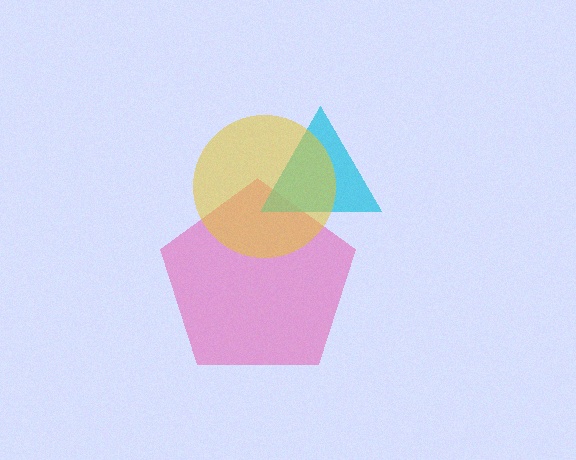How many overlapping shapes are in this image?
There are 3 overlapping shapes in the image.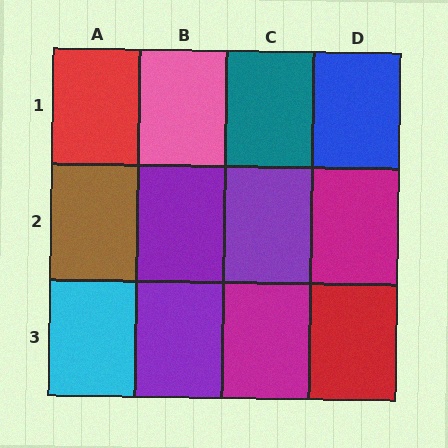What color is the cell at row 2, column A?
Brown.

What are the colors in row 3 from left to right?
Cyan, purple, magenta, red.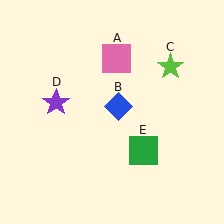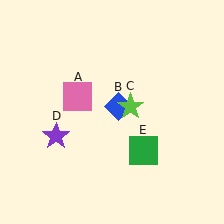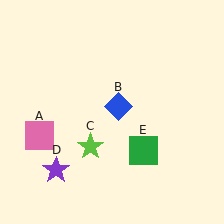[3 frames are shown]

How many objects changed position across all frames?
3 objects changed position: pink square (object A), lime star (object C), purple star (object D).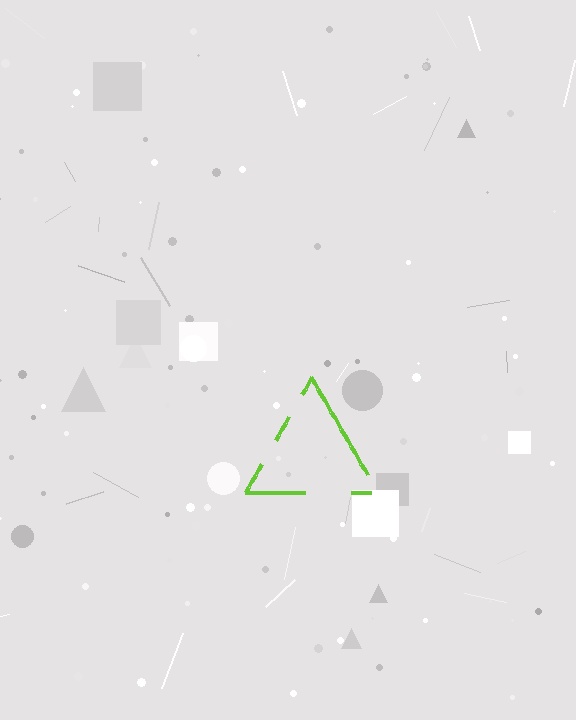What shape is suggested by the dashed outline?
The dashed outline suggests a triangle.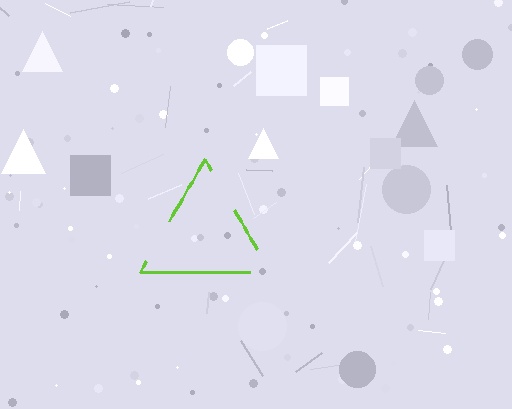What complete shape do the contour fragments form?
The contour fragments form a triangle.